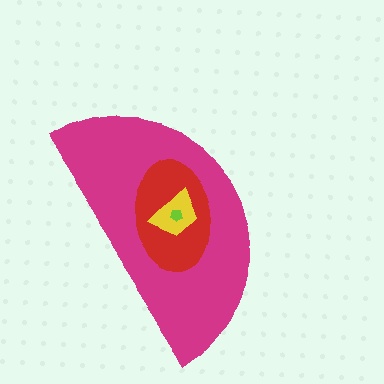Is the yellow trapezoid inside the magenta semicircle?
Yes.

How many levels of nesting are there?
4.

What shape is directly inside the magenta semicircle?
The red ellipse.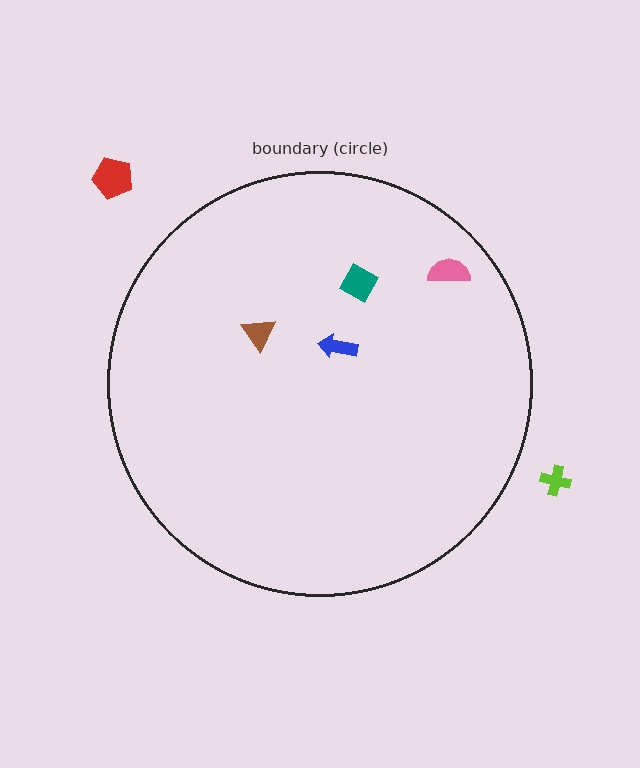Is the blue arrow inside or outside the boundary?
Inside.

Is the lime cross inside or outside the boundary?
Outside.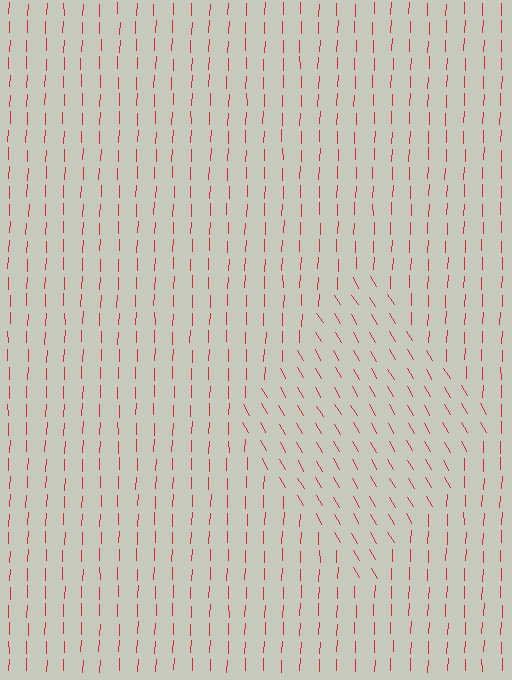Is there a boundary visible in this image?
Yes, there is a texture boundary formed by a change in line orientation.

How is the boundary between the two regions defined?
The boundary is defined purely by a change in line orientation (approximately 33 degrees difference). All lines are the same color and thickness.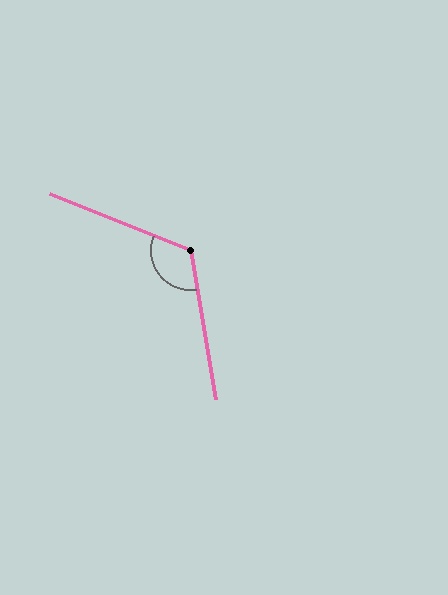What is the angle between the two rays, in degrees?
Approximately 121 degrees.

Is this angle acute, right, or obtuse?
It is obtuse.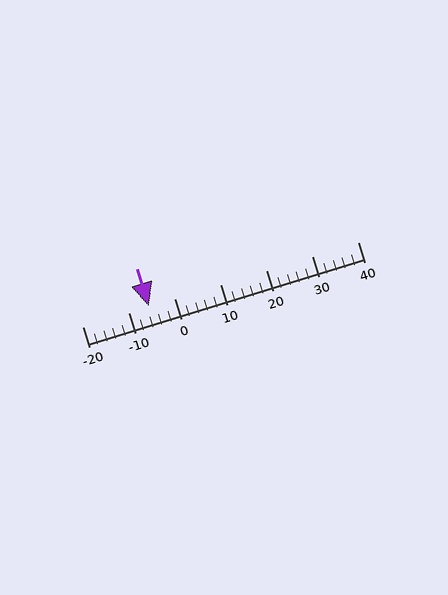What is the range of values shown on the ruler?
The ruler shows values from -20 to 40.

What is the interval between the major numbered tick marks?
The major tick marks are spaced 10 units apart.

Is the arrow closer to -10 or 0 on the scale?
The arrow is closer to -10.